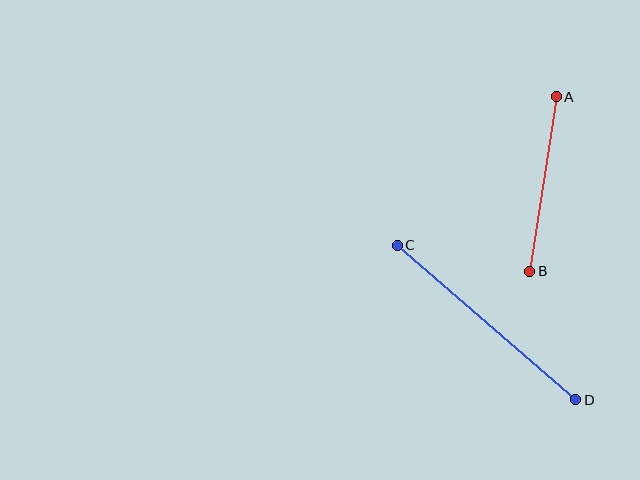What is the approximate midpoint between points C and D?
The midpoint is at approximately (487, 322) pixels.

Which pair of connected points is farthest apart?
Points C and D are farthest apart.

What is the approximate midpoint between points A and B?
The midpoint is at approximately (543, 184) pixels.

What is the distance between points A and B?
The distance is approximately 177 pixels.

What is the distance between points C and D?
The distance is approximately 236 pixels.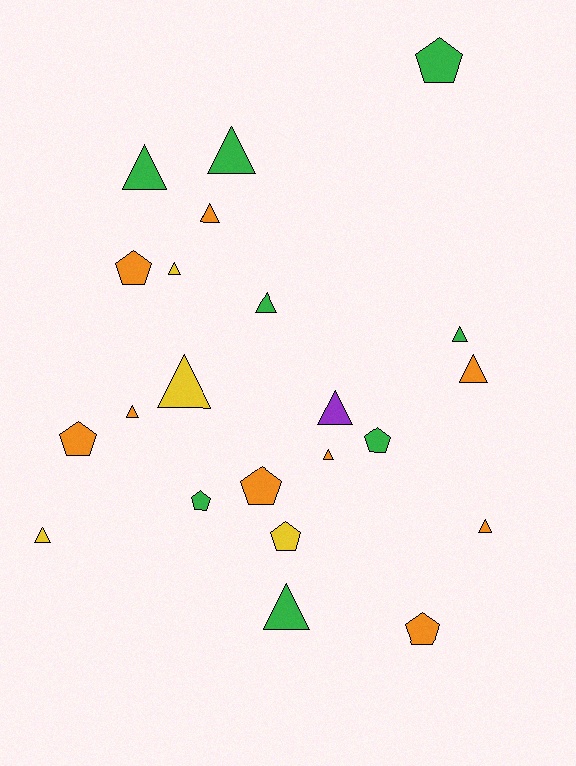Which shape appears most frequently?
Triangle, with 14 objects.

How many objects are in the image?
There are 22 objects.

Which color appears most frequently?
Orange, with 9 objects.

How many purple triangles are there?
There is 1 purple triangle.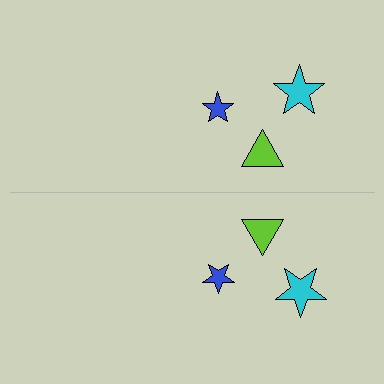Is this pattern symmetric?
Yes, this pattern has bilateral (reflection) symmetry.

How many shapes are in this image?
There are 6 shapes in this image.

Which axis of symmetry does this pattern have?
The pattern has a horizontal axis of symmetry running through the center of the image.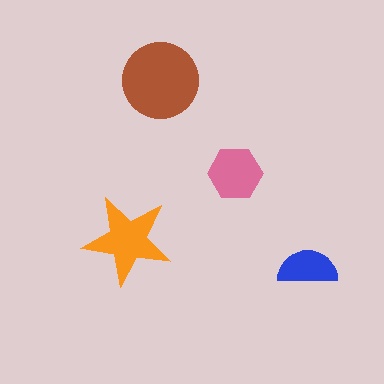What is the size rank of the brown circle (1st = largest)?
1st.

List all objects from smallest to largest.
The blue semicircle, the pink hexagon, the orange star, the brown circle.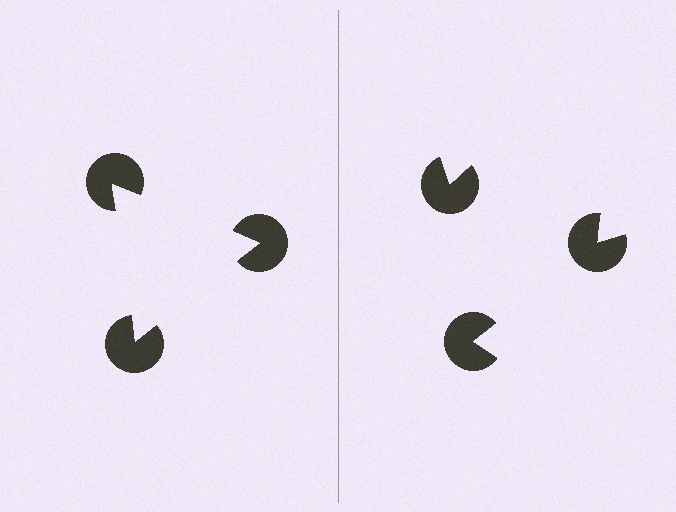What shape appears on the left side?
An illusory triangle.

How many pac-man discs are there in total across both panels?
6 — 3 on each side.